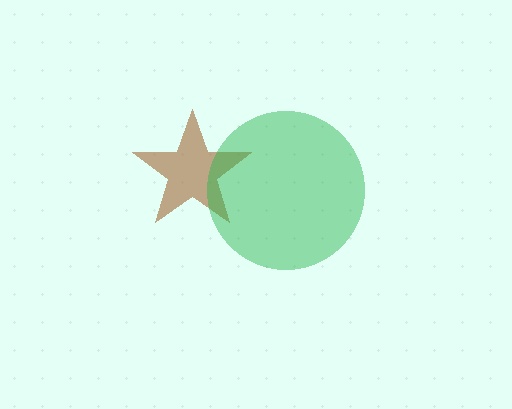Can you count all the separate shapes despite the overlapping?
Yes, there are 2 separate shapes.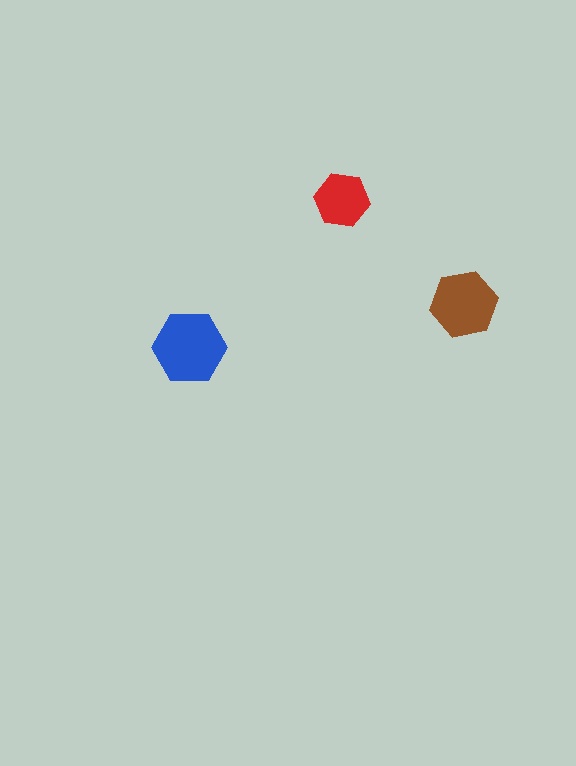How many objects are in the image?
There are 3 objects in the image.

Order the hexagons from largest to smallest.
the blue one, the brown one, the red one.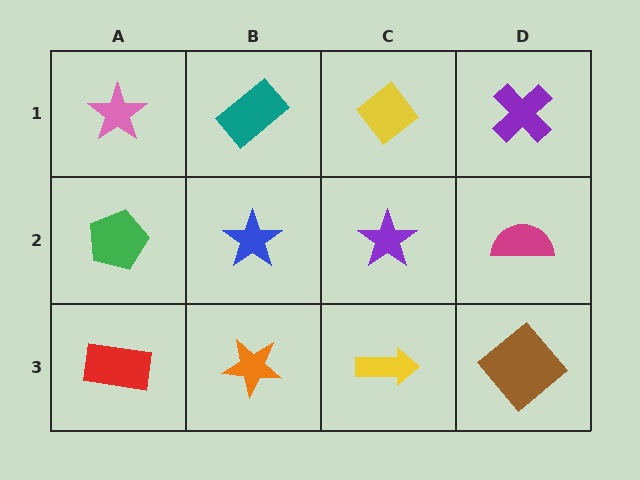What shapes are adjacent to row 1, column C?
A purple star (row 2, column C), a teal rectangle (row 1, column B), a purple cross (row 1, column D).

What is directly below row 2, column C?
A yellow arrow.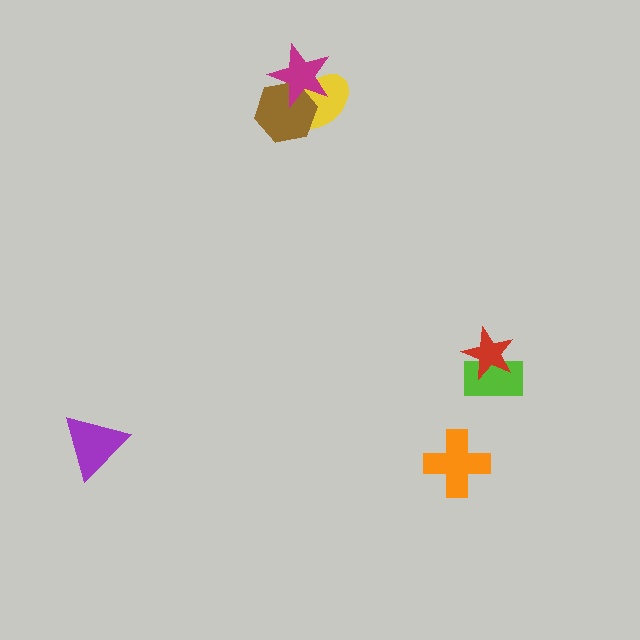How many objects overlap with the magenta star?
2 objects overlap with the magenta star.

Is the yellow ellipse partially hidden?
Yes, it is partially covered by another shape.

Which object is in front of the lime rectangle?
The red star is in front of the lime rectangle.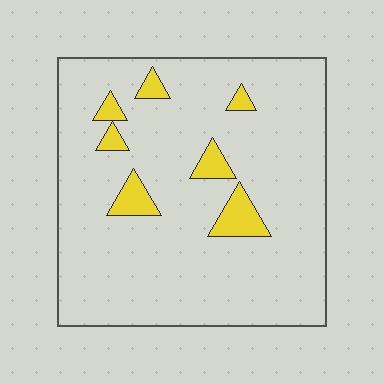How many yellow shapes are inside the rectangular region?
7.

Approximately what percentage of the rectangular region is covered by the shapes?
Approximately 10%.